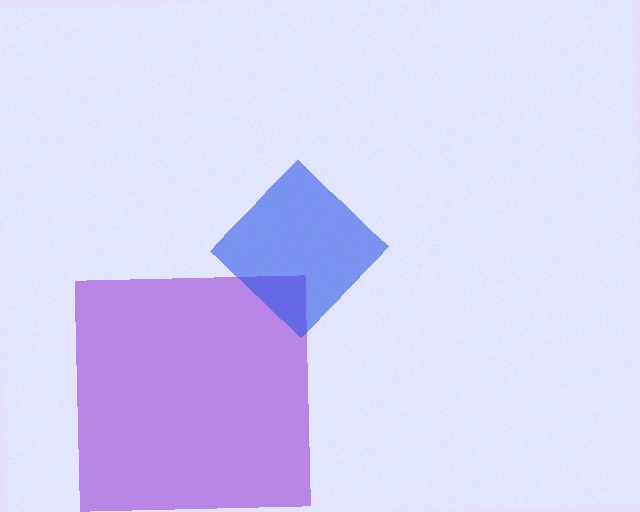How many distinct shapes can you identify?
There are 2 distinct shapes: a purple square, a blue diamond.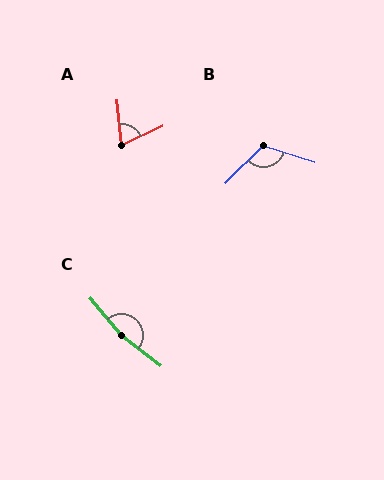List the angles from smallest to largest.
A (70°), B (117°), C (168°).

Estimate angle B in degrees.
Approximately 117 degrees.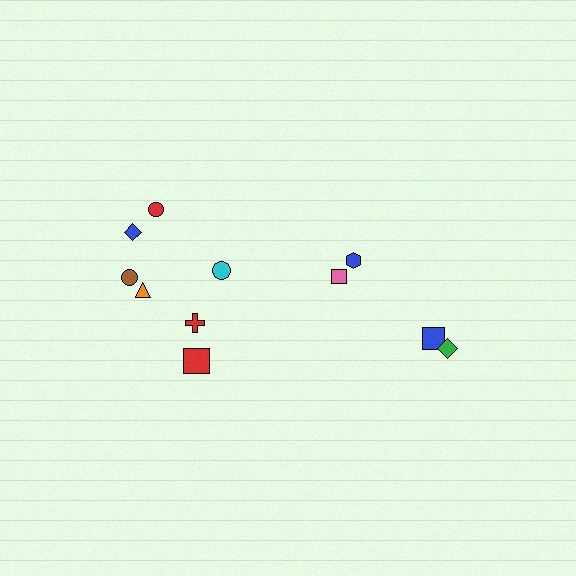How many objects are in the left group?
There are 7 objects.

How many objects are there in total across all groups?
There are 11 objects.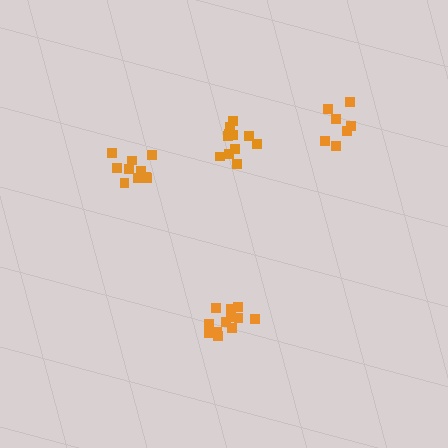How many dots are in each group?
Group 1: 12 dots, Group 2: 10 dots, Group 3: 13 dots, Group 4: 7 dots (42 total).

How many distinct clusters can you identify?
There are 4 distinct clusters.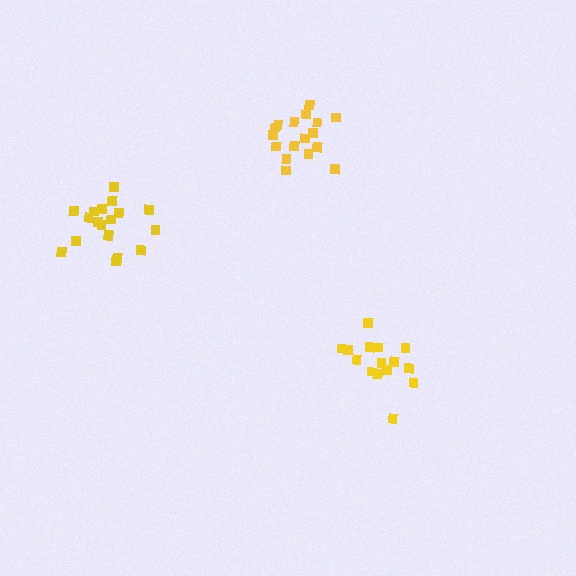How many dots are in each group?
Group 1: 15 dots, Group 2: 17 dots, Group 3: 19 dots (51 total).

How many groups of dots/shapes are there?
There are 3 groups.